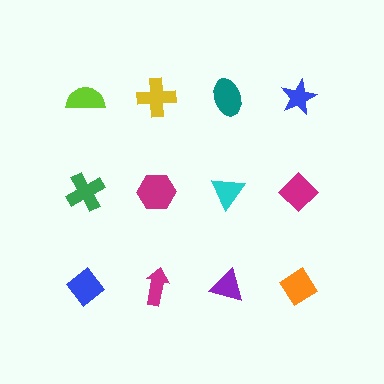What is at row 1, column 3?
A teal ellipse.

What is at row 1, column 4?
A blue star.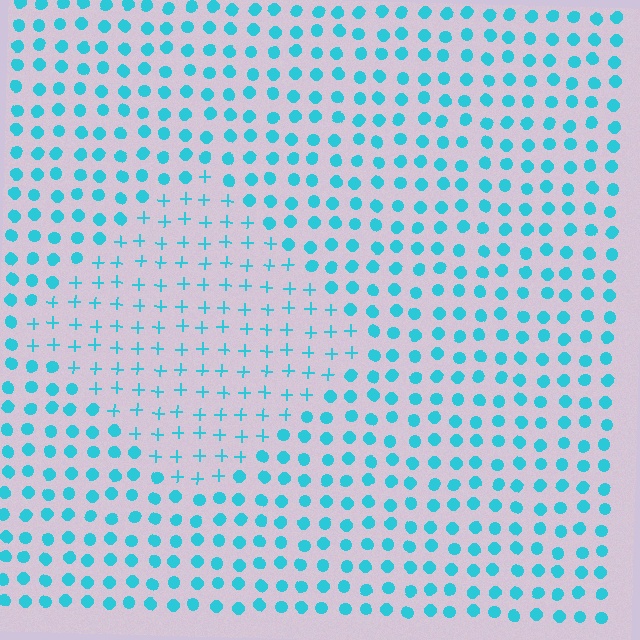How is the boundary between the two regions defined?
The boundary is defined by a change in element shape: plus signs inside vs. circles outside. All elements share the same color and spacing.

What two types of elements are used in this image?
The image uses plus signs inside the diamond region and circles outside it.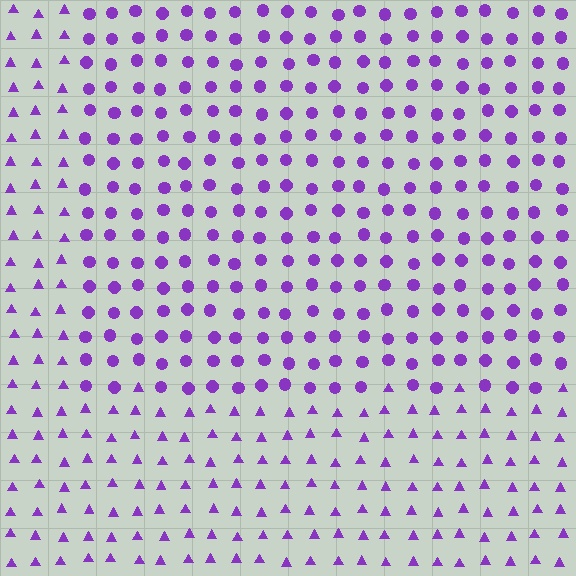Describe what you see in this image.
The image is filled with small purple elements arranged in a uniform grid. A rectangle-shaped region contains circles, while the surrounding area contains triangles. The boundary is defined purely by the change in element shape.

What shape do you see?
I see a rectangle.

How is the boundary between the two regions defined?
The boundary is defined by a change in element shape: circles inside vs. triangles outside. All elements share the same color and spacing.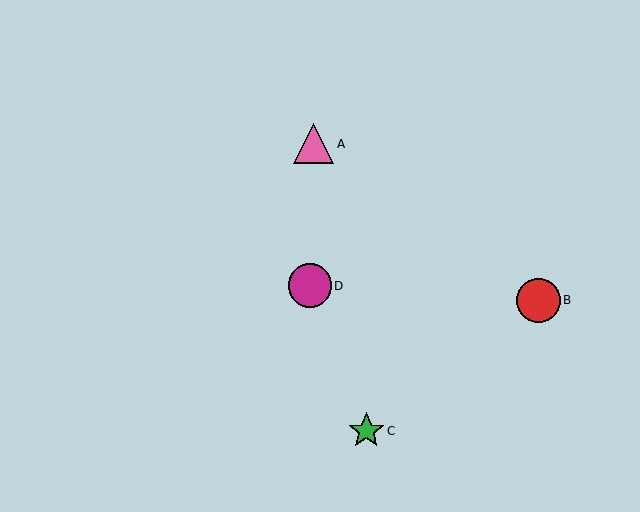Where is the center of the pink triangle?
The center of the pink triangle is at (314, 144).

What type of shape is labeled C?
Shape C is a green star.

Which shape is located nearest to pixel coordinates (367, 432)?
The green star (labeled C) at (366, 431) is nearest to that location.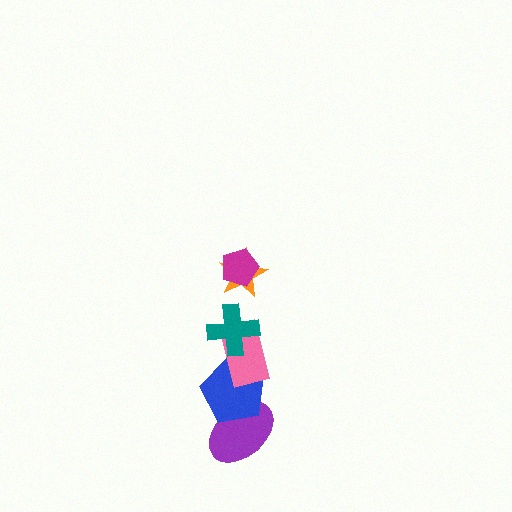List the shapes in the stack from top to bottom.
From top to bottom: the magenta pentagon, the orange star, the teal cross, the pink rectangle, the blue pentagon, the purple ellipse.